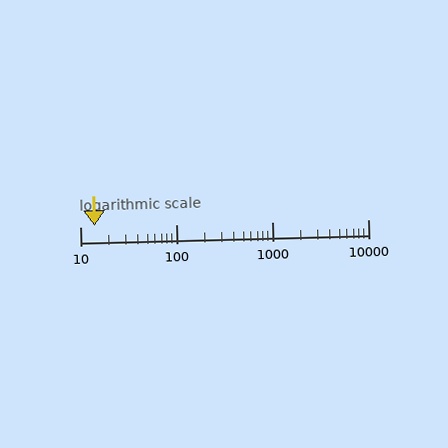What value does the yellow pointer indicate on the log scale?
The pointer indicates approximately 14.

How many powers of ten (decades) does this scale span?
The scale spans 3 decades, from 10 to 10000.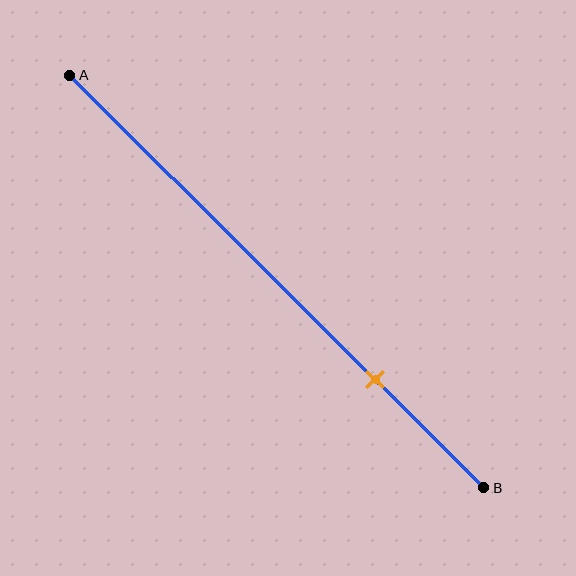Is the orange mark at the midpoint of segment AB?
No, the mark is at about 75% from A, not at the 50% midpoint.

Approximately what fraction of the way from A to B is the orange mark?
The orange mark is approximately 75% of the way from A to B.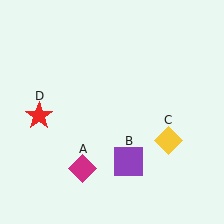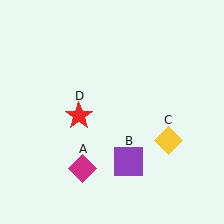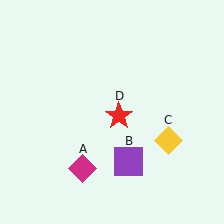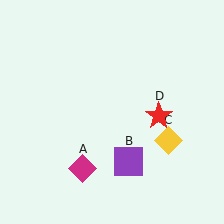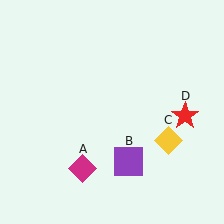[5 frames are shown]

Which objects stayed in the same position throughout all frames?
Magenta diamond (object A) and purple square (object B) and yellow diamond (object C) remained stationary.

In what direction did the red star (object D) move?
The red star (object D) moved right.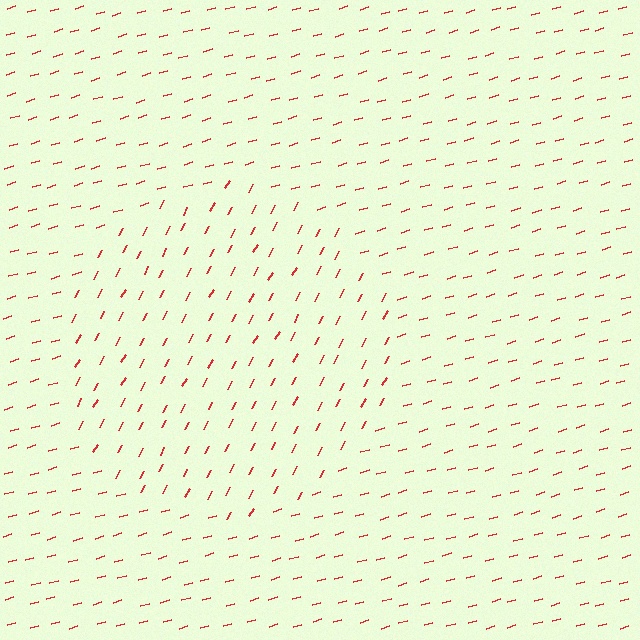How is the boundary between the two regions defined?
The boundary is defined purely by a change in line orientation (approximately 45 degrees difference). All lines are the same color and thickness.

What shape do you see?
I see a circle.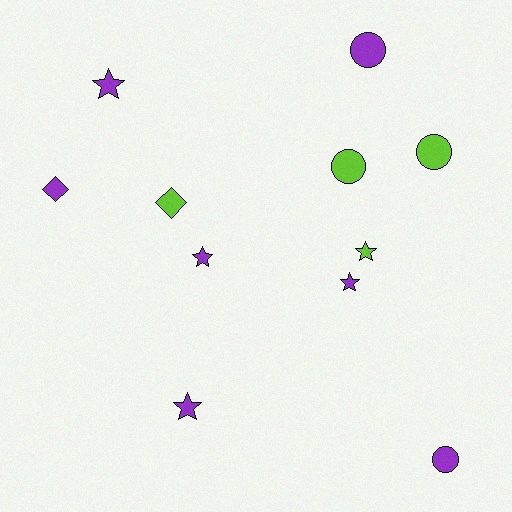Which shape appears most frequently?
Star, with 5 objects.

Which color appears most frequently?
Purple, with 7 objects.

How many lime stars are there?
There is 1 lime star.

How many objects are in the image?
There are 11 objects.